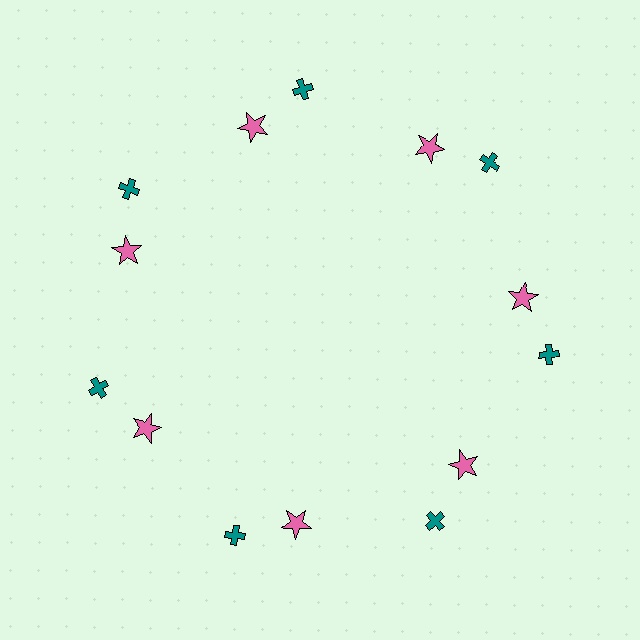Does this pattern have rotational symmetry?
Yes, this pattern has 7-fold rotational symmetry. It looks the same after rotating 51 degrees around the center.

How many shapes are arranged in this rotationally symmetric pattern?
There are 14 shapes, arranged in 7 groups of 2.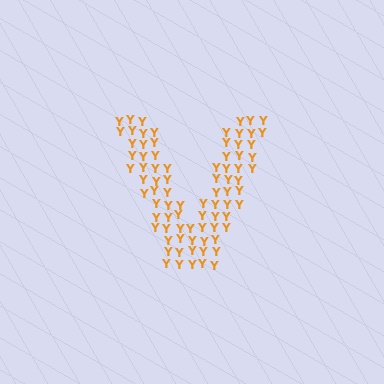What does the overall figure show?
The overall figure shows the letter V.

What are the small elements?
The small elements are letter Y's.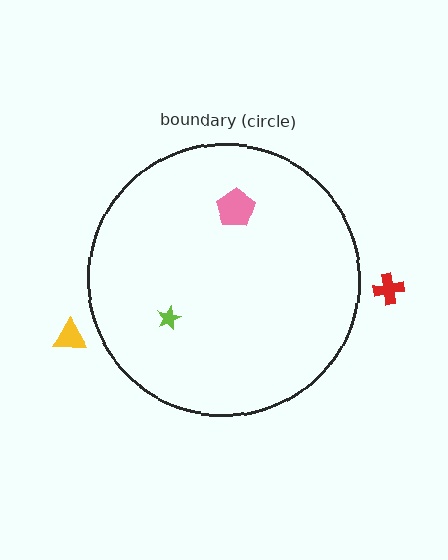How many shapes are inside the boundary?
2 inside, 2 outside.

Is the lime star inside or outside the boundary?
Inside.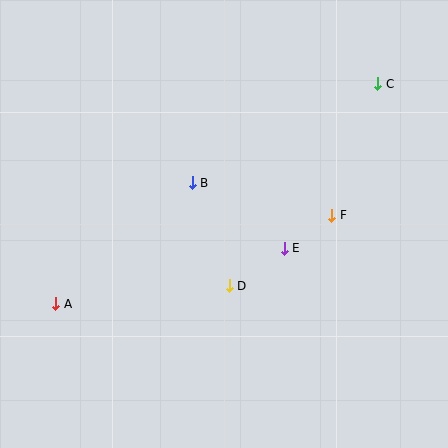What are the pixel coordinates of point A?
Point A is at (56, 304).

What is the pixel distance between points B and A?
The distance between B and A is 183 pixels.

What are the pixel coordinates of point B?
Point B is at (192, 183).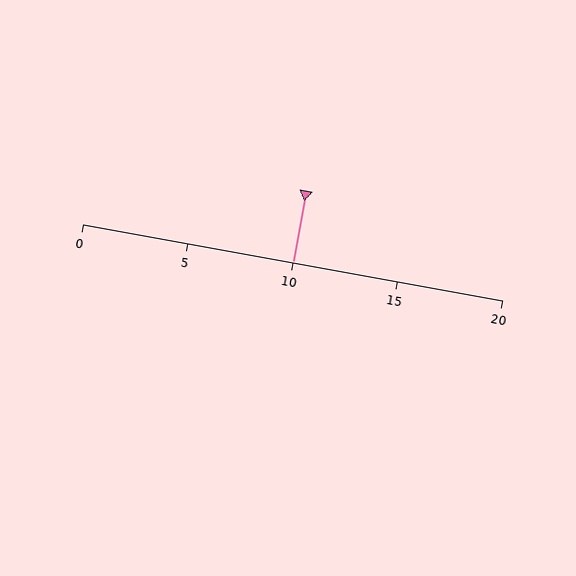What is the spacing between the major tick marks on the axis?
The major ticks are spaced 5 apart.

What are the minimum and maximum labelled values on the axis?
The axis runs from 0 to 20.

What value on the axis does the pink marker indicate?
The marker indicates approximately 10.